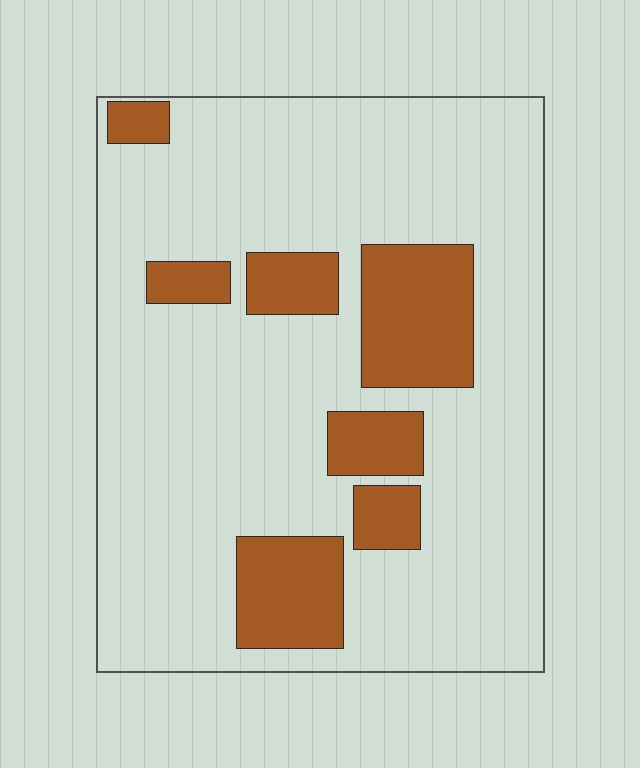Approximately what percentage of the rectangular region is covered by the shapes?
Approximately 20%.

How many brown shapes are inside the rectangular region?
7.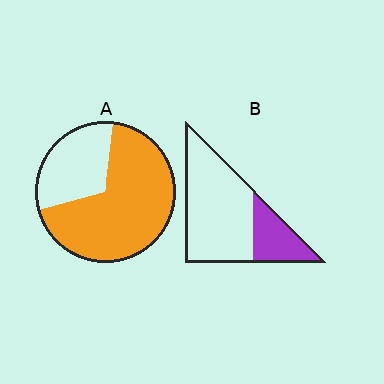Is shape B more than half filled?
No.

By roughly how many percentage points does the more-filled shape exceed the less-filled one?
By roughly 40 percentage points (A over B).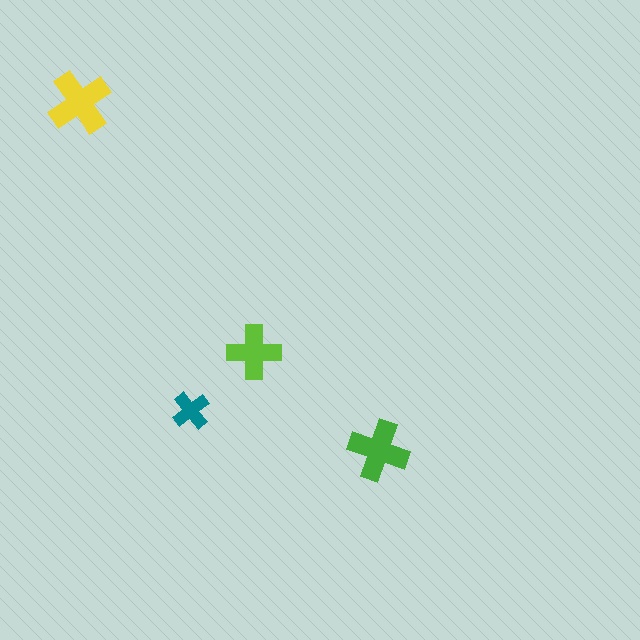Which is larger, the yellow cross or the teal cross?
The yellow one.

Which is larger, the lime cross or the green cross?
The green one.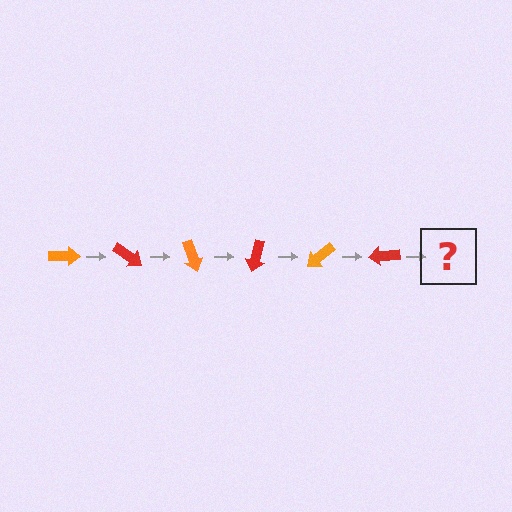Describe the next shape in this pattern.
It should be an orange arrow, rotated 210 degrees from the start.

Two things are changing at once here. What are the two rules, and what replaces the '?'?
The two rules are that it rotates 35 degrees each step and the color cycles through orange and red. The '?' should be an orange arrow, rotated 210 degrees from the start.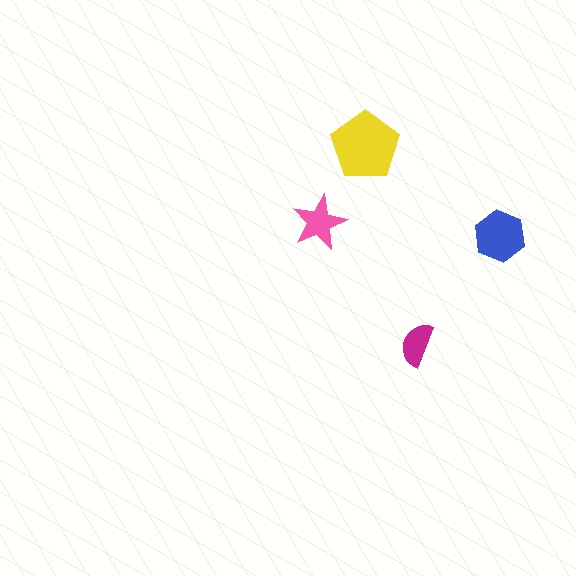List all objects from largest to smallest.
The yellow pentagon, the blue hexagon, the pink star, the magenta semicircle.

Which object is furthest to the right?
The blue hexagon is rightmost.